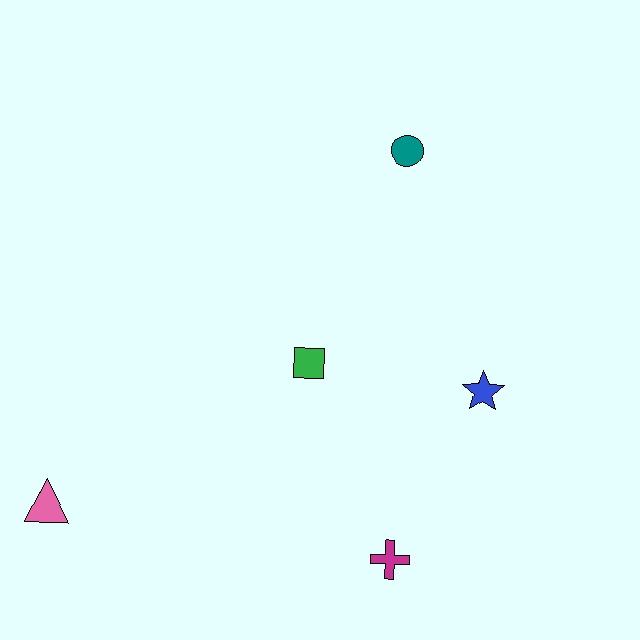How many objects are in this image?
There are 5 objects.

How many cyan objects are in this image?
There are no cyan objects.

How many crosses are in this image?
There is 1 cross.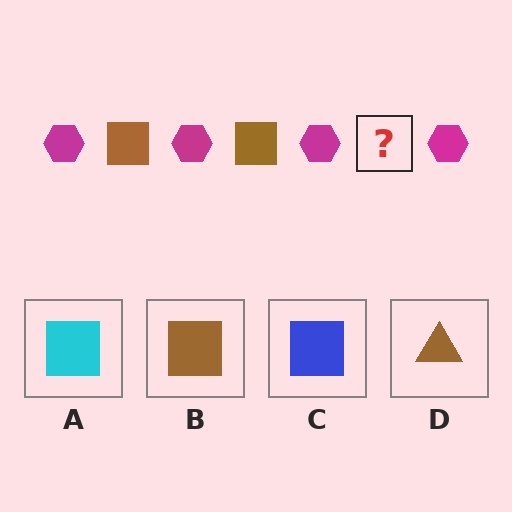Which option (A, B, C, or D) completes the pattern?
B.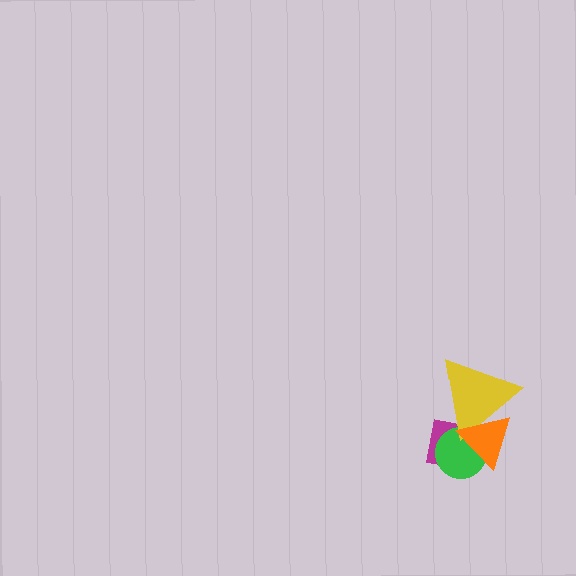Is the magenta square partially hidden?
Yes, it is partially covered by another shape.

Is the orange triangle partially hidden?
No, no other shape covers it.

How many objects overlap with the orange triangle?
3 objects overlap with the orange triangle.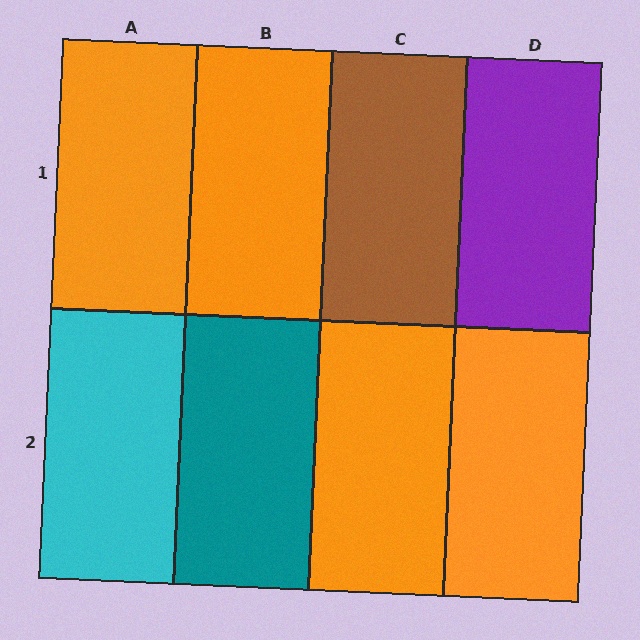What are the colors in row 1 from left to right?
Orange, orange, brown, purple.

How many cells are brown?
1 cell is brown.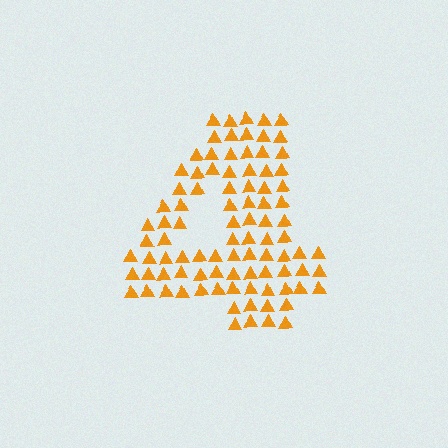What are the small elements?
The small elements are triangles.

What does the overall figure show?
The overall figure shows the digit 4.